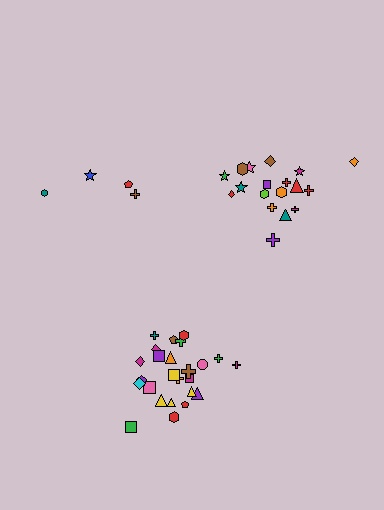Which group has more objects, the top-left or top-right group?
The top-right group.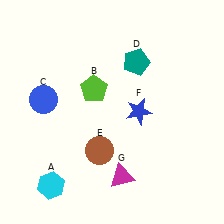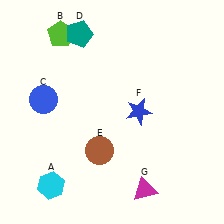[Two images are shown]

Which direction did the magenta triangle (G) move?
The magenta triangle (G) moved right.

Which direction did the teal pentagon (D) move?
The teal pentagon (D) moved left.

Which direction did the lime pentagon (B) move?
The lime pentagon (B) moved up.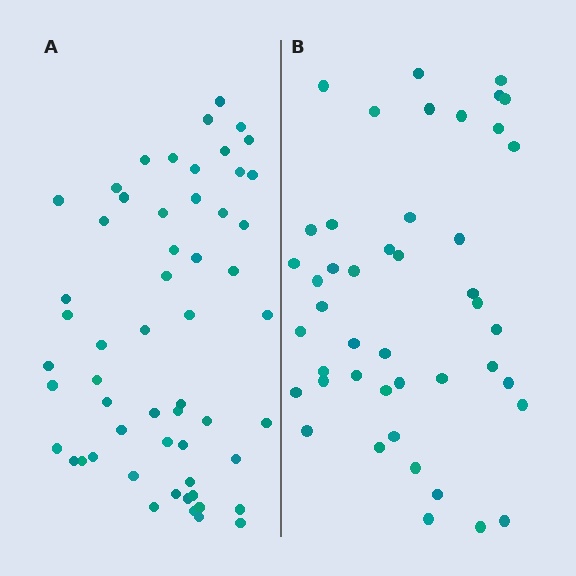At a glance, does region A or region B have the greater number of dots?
Region A (the left region) has more dots.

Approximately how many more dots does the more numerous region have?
Region A has roughly 12 or so more dots than region B.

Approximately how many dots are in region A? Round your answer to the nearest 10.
About 60 dots. (The exact count is 56, which rounds to 60.)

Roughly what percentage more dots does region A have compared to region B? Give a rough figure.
About 25% more.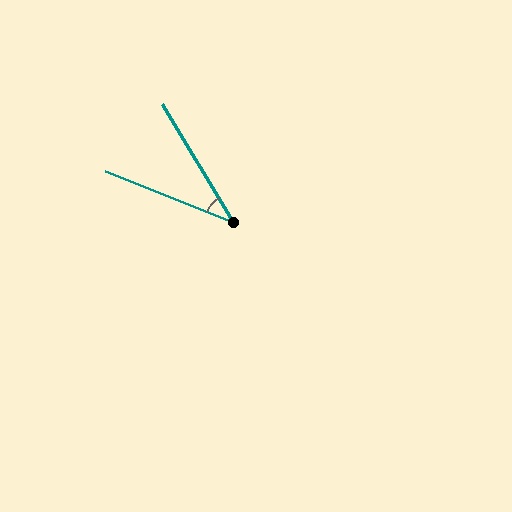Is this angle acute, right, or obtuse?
It is acute.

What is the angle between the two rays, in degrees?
Approximately 37 degrees.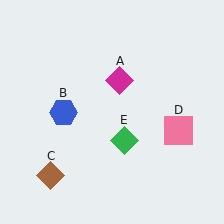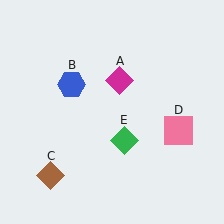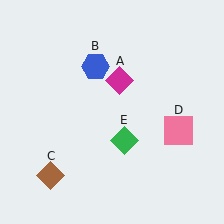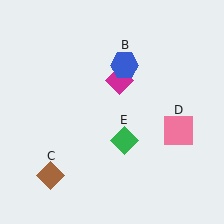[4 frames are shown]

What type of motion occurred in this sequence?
The blue hexagon (object B) rotated clockwise around the center of the scene.